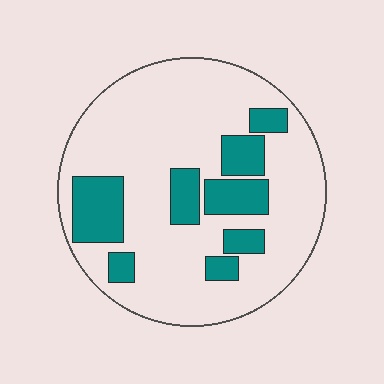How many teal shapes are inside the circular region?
8.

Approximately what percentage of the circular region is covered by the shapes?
Approximately 25%.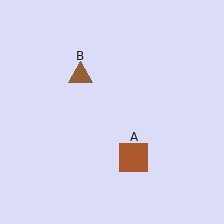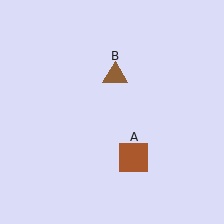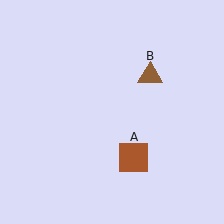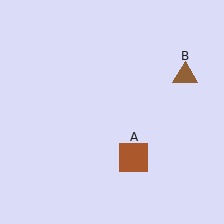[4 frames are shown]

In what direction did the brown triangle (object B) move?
The brown triangle (object B) moved right.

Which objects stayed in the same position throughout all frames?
Brown square (object A) remained stationary.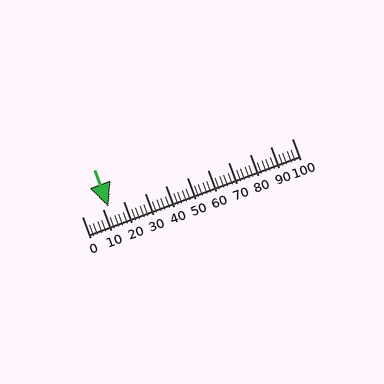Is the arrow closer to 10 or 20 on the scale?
The arrow is closer to 10.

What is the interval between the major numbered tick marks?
The major tick marks are spaced 10 units apart.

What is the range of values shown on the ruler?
The ruler shows values from 0 to 100.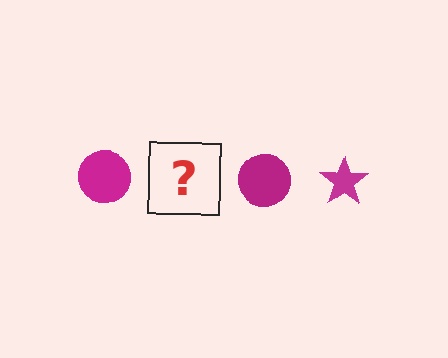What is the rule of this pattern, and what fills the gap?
The rule is that the pattern cycles through circle, star shapes in magenta. The gap should be filled with a magenta star.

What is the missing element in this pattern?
The missing element is a magenta star.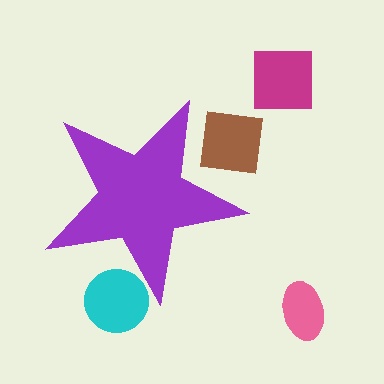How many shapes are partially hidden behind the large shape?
2 shapes are partially hidden.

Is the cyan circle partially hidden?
Yes, the cyan circle is partially hidden behind the purple star.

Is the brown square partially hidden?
Yes, the brown square is partially hidden behind the purple star.